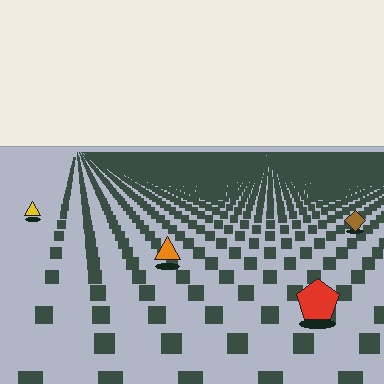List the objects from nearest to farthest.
From nearest to farthest: the red pentagon, the orange triangle, the brown diamond, the yellow triangle.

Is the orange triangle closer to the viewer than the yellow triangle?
Yes. The orange triangle is closer — you can tell from the texture gradient: the ground texture is coarser near it.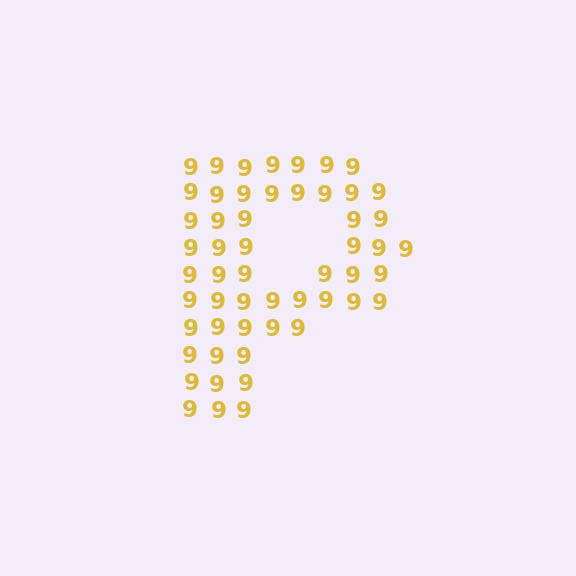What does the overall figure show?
The overall figure shows the letter P.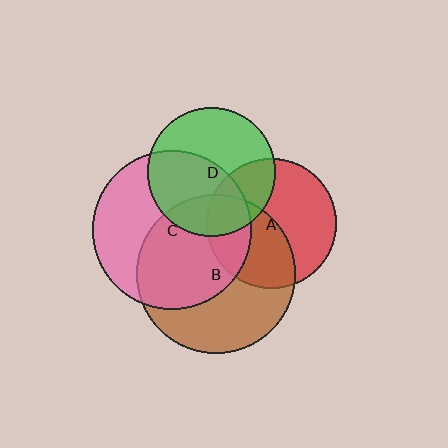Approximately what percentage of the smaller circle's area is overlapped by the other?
Approximately 30%.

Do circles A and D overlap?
Yes.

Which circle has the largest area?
Circle C (pink).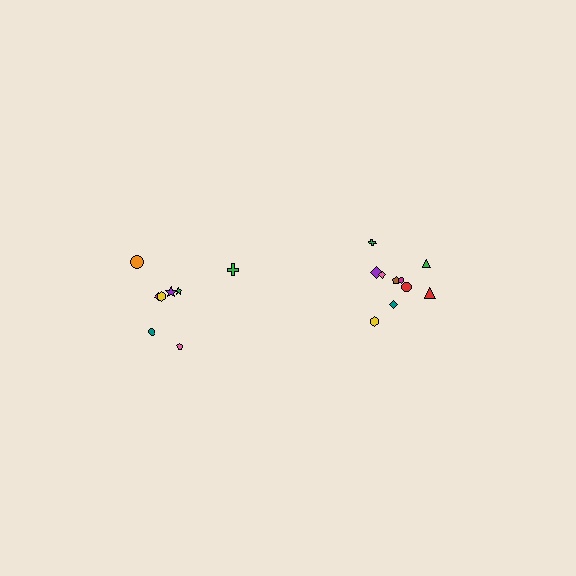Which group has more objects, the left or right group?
The right group.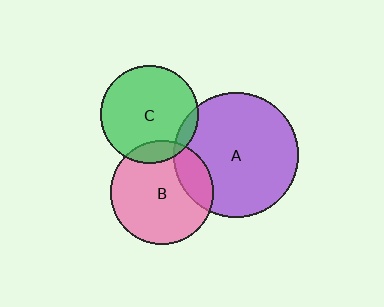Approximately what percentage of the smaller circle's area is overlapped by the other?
Approximately 10%.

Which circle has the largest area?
Circle A (purple).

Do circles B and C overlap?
Yes.